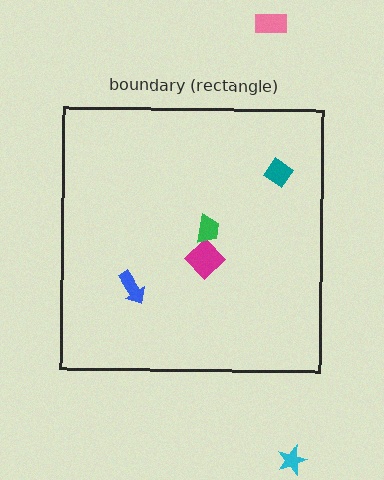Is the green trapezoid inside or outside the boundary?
Inside.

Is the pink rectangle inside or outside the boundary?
Outside.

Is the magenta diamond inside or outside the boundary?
Inside.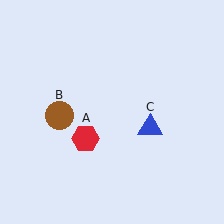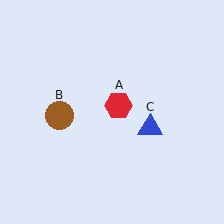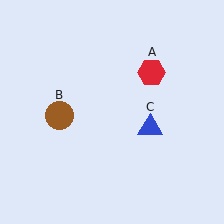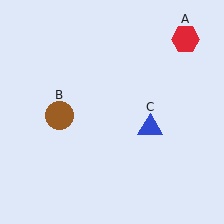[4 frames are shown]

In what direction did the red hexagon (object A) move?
The red hexagon (object A) moved up and to the right.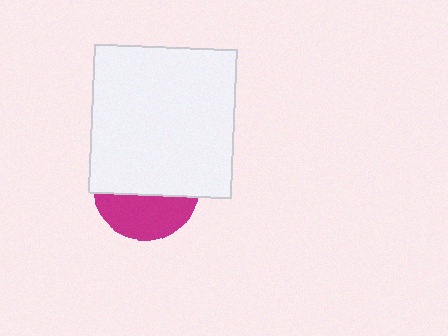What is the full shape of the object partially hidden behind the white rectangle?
The partially hidden object is a magenta circle.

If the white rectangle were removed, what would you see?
You would see the complete magenta circle.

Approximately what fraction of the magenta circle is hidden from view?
Roughly 60% of the magenta circle is hidden behind the white rectangle.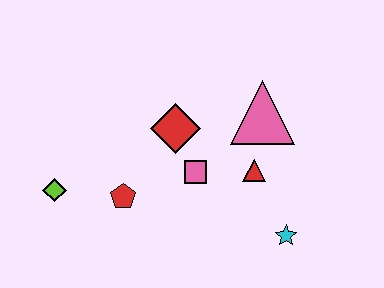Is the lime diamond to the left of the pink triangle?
Yes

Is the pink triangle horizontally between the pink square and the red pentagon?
No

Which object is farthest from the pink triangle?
The lime diamond is farthest from the pink triangle.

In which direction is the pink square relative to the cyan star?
The pink square is to the left of the cyan star.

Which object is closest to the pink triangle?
The red triangle is closest to the pink triangle.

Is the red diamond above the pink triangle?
No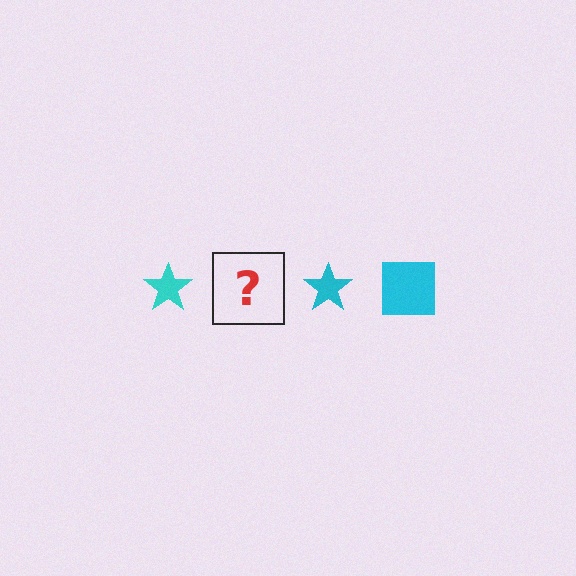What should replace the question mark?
The question mark should be replaced with a cyan square.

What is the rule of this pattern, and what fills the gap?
The rule is that the pattern cycles through star, square shapes in cyan. The gap should be filled with a cyan square.